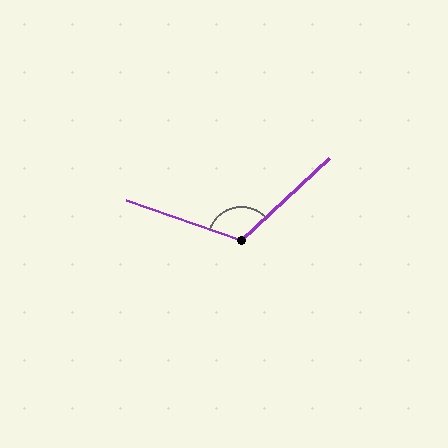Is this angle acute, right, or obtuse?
It is obtuse.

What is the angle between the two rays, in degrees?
Approximately 118 degrees.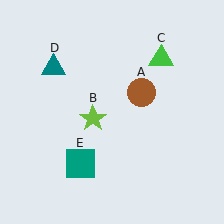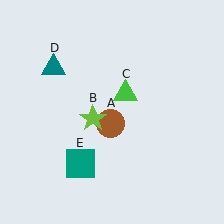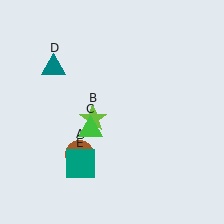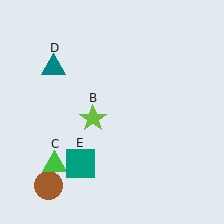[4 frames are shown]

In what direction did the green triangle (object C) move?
The green triangle (object C) moved down and to the left.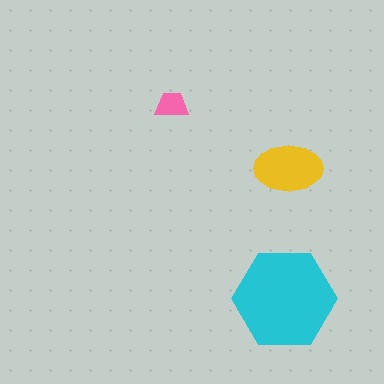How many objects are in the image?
There are 3 objects in the image.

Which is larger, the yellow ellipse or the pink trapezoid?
The yellow ellipse.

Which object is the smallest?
The pink trapezoid.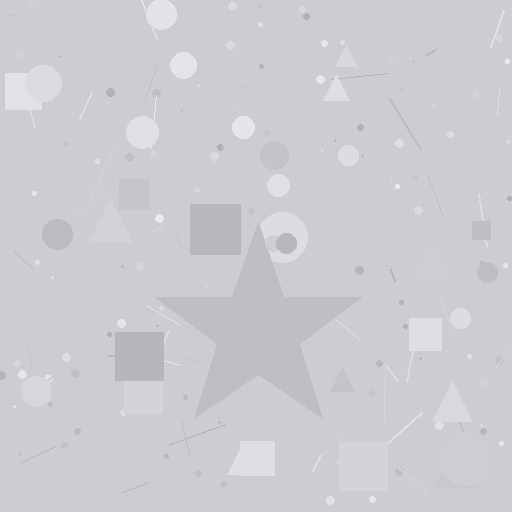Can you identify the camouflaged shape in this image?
The camouflaged shape is a star.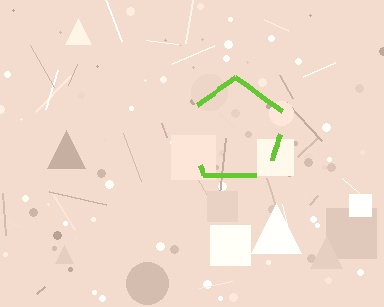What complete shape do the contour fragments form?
The contour fragments form a pentagon.